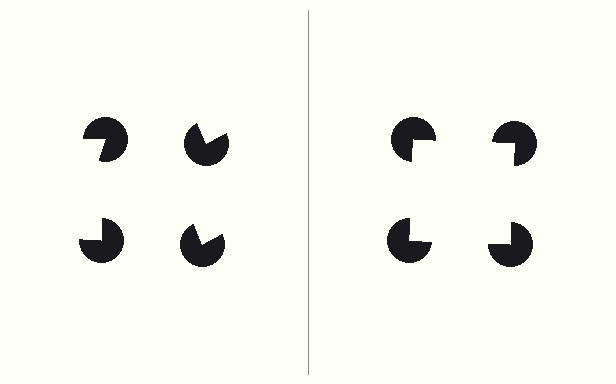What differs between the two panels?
The pac-man discs are positioned identically on both sides; only the wedge orientations differ. On the right they align to a square; on the left they are misaligned.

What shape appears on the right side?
An illusory square.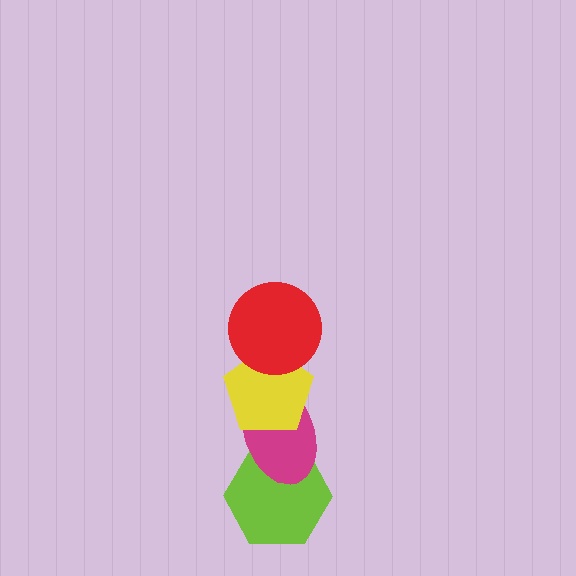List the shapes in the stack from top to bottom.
From top to bottom: the red circle, the yellow pentagon, the magenta ellipse, the lime hexagon.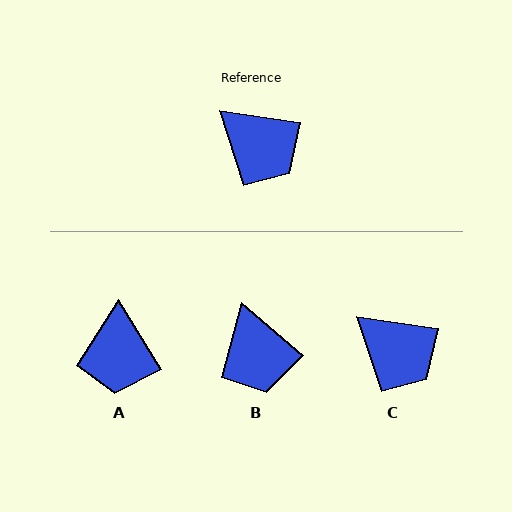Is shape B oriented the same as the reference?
No, it is off by about 32 degrees.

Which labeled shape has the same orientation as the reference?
C.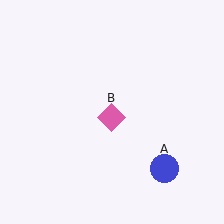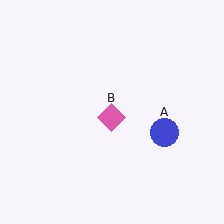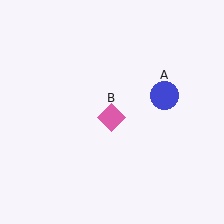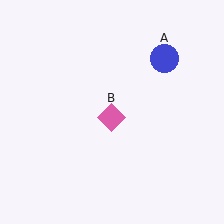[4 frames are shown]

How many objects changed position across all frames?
1 object changed position: blue circle (object A).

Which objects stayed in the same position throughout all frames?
Pink diamond (object B) remained stationary.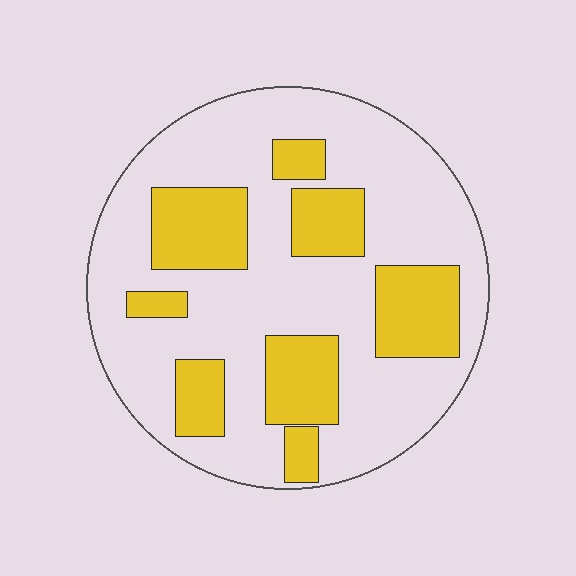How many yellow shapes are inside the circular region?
8.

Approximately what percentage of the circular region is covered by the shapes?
Approximately 30%.